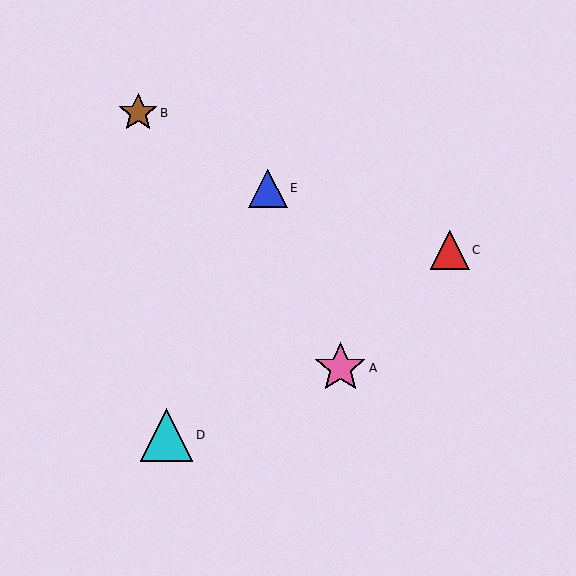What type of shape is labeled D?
Shape D is a cyan triangle.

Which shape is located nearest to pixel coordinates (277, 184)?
The blue triangle (labeled E) at (268, 188) is nearest to that location.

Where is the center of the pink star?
The center of the pink star is at (340, 368).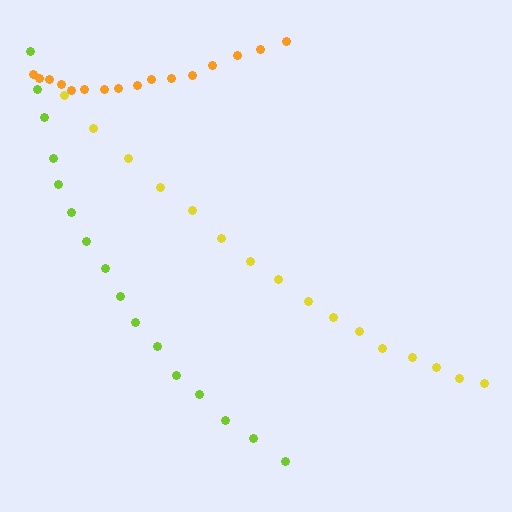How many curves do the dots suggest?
There are 3 distinct paths.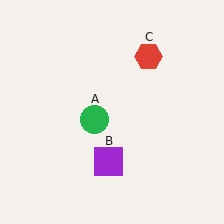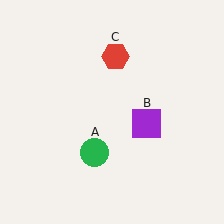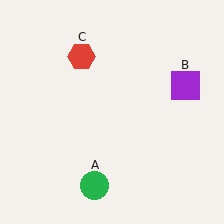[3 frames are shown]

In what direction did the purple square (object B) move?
The purple square (object B) moved up and to the right.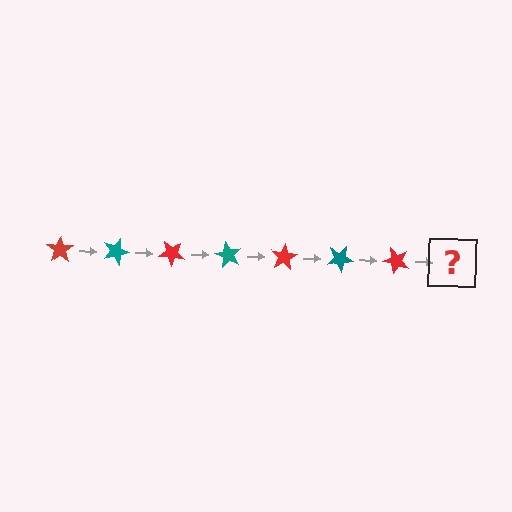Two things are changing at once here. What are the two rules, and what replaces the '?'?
The two rules are that it rotates 20 degrees each step and the color cycles through red and teal. The '?' should be a teal star, rotated 140 degrees from the start.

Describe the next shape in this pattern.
It should be a teal star, rotated 140 degrees from the start.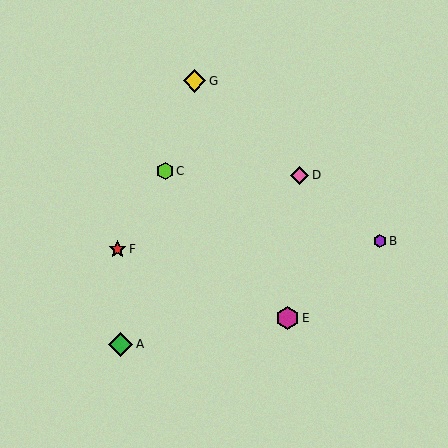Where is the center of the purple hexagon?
The center of the purple hexagon is at (380, 241).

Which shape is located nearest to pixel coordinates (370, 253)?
The purple hexagon (labeled B) at (380, 241) is nearest to that location.